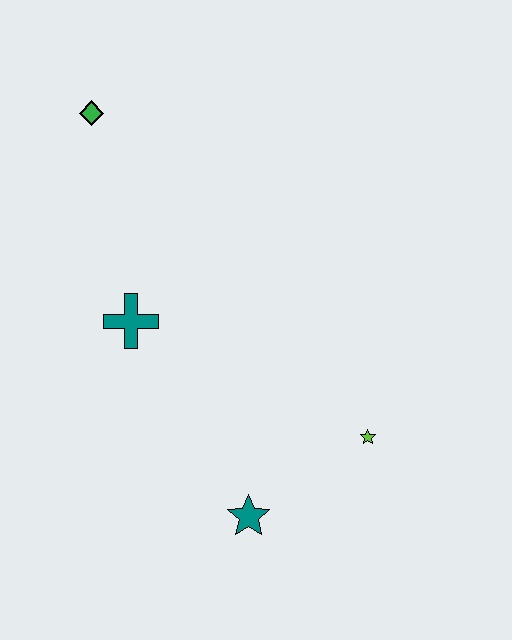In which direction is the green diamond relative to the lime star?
The green diamond is above the lime star.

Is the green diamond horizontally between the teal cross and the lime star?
No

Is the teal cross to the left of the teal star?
Yes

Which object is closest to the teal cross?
The green diamond is closest to the teal cross.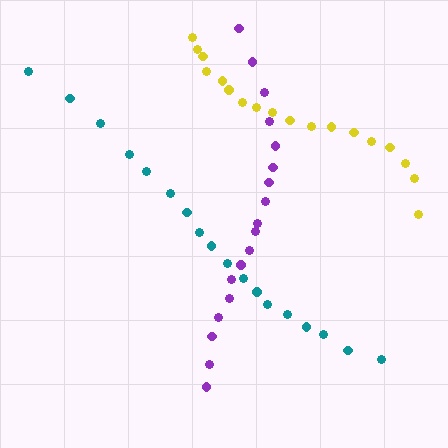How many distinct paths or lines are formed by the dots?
There are 3 distinct paths.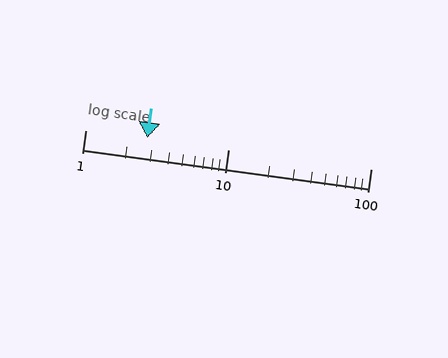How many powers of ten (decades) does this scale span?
The scale spans 2 decades, from 1 to 100.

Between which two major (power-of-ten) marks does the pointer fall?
The pointer is between 1 and 10.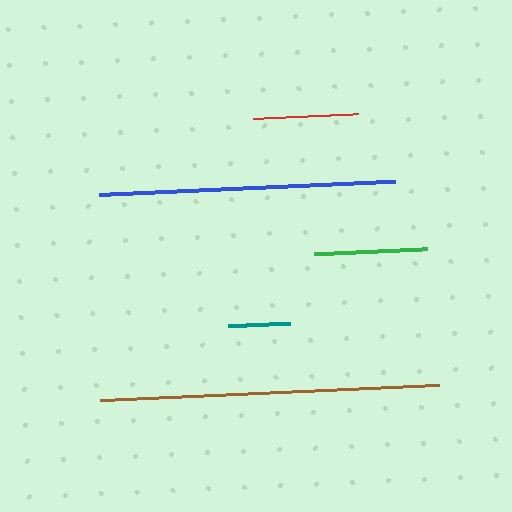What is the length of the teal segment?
The teal segment is approximately 61 pixels long.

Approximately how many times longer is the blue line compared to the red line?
The blue line is approximately 2.8 times the length of the red line.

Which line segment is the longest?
The brown line is the longest at approximately 339 pixels.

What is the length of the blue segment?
The blue segment is approximately 297 pixels long.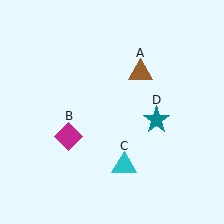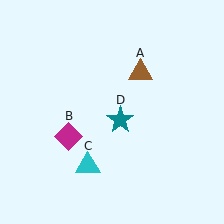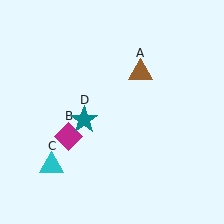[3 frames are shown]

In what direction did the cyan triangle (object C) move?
The cyan triangle (object C) moved left.